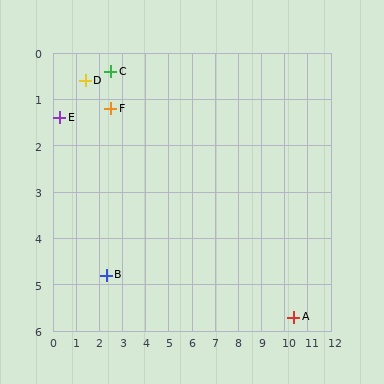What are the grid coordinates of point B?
Point B is at approximately (2.3, 4.8).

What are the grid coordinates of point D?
Point D is at approximately (1.4, 0.6).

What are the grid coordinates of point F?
Point F is at approximately (2.5, 1.2).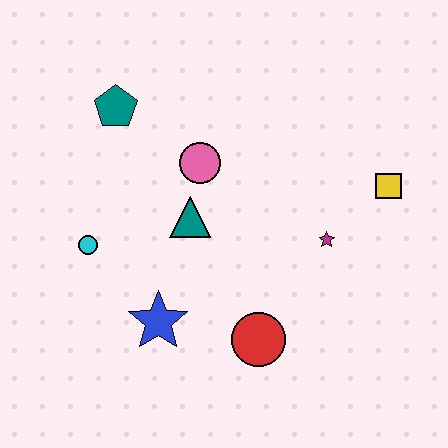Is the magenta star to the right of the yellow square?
No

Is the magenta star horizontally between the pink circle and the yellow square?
Yes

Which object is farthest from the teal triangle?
The yellow square is farthest from the teal triangle.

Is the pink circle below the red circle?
No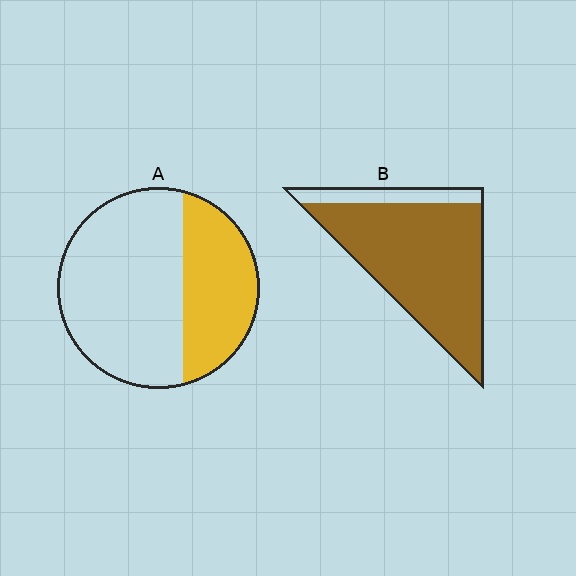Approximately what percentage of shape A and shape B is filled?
A is approximately 35% and B is approximately 85%.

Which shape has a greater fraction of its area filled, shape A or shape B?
Shape B.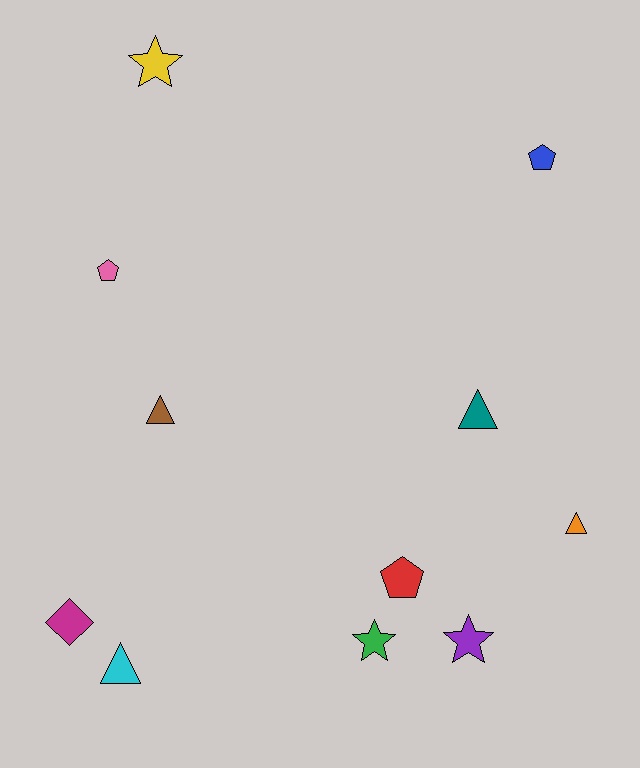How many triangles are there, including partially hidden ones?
There are 4 triangles.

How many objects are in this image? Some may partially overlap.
There are 11 objects.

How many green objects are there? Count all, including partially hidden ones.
There is 1 green object.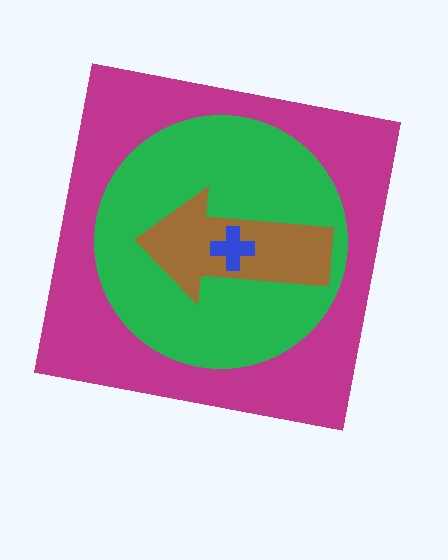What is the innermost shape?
The blue cross.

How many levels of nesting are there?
4.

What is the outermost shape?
The magenta square.